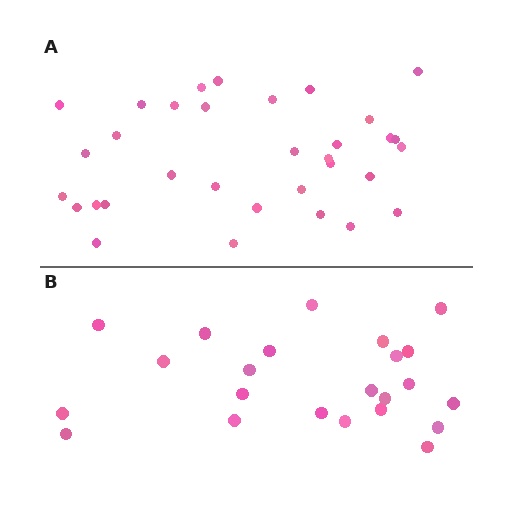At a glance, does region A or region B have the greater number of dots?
Region A (the top region) has more dots.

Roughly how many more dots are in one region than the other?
Region A has roughly 10 or so more dots than region B.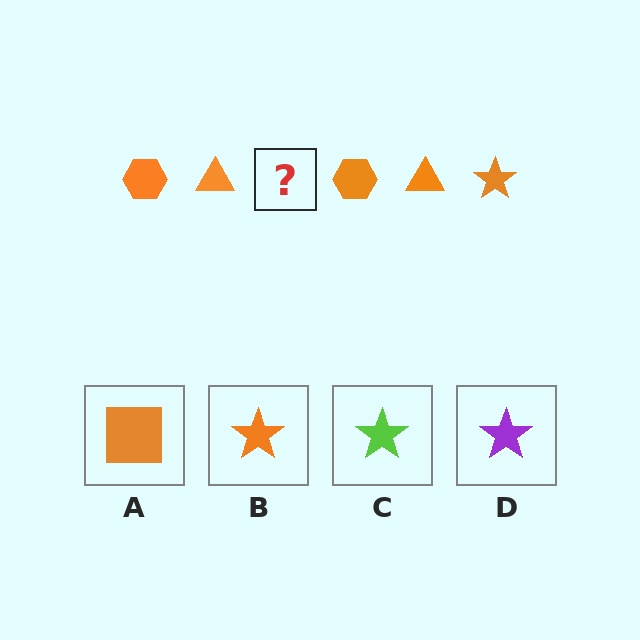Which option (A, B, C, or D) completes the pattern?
B.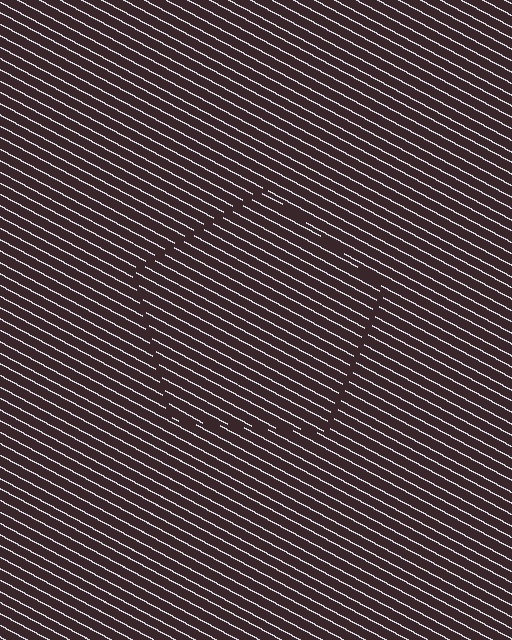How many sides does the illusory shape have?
5 sides — the line-ends trace a pentagon.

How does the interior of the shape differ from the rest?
The interior of the shape contains the same grating, shifted by half a period — the contour is defined by the phase discontinuity where line-ends from the inner and outer gratings abut.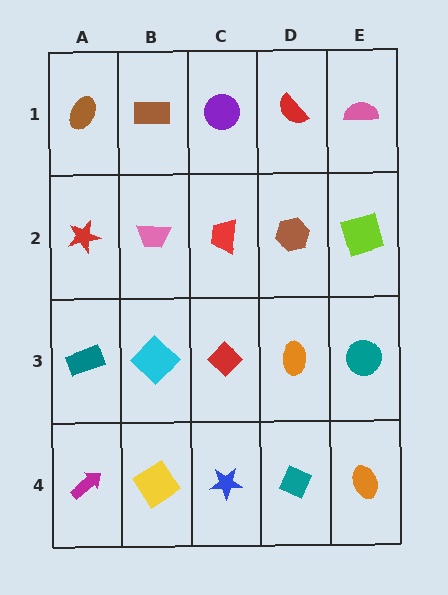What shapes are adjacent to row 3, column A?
A red star (row 2, column A), a magenta arrow (row 4, column A), a cyan diamond (row 3, column B).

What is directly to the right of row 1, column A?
A brown rectangle.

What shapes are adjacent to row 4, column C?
A red diamond (row 3, column C), a yellow diamond (row 4, column B), a teal diamond (row 4, column D).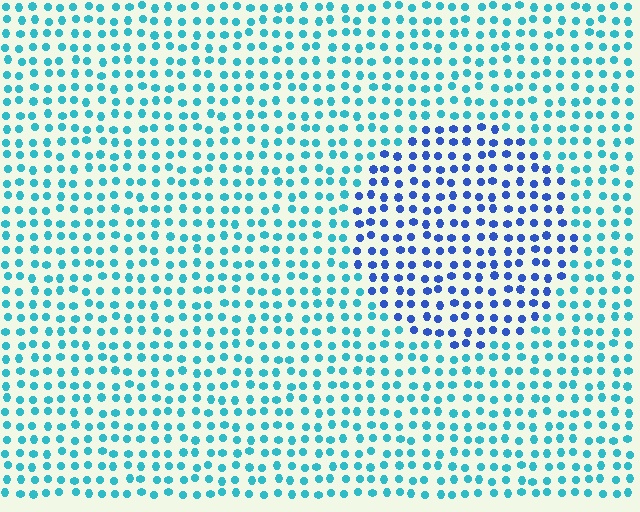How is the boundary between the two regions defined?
The boundary is defined purely by a slight shift in hue (about 41 degrees). Spacing, size, and orientation are identical on both sides.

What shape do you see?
I see a circle.